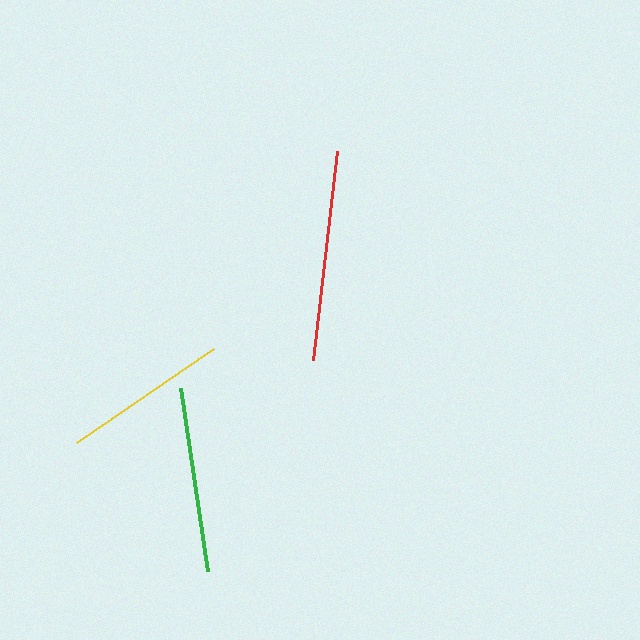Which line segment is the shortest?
The yellow line is the shortest at approximately 167 pixels.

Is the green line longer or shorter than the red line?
The red line is longer than the green line.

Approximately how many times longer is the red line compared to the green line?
The red line is approximately 1.1 times the length of the green line.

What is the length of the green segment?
The green segment is approximately 185 pixels long.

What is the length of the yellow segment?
The yellow segment is approximately 167 pixels long.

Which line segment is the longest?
The red line is the longest at approximately 210 pixels.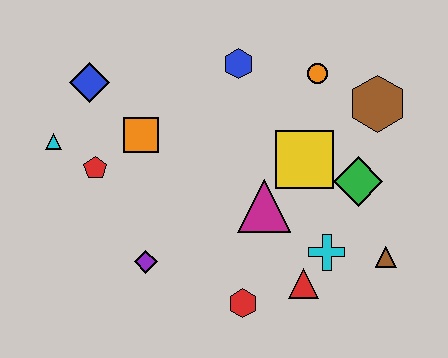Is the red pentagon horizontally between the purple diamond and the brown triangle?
No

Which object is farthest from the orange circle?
The cyan triangle is farthest from the orange circle.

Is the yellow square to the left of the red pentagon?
No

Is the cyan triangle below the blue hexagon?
Yes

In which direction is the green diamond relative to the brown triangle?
The green diamond is above the brown triangle.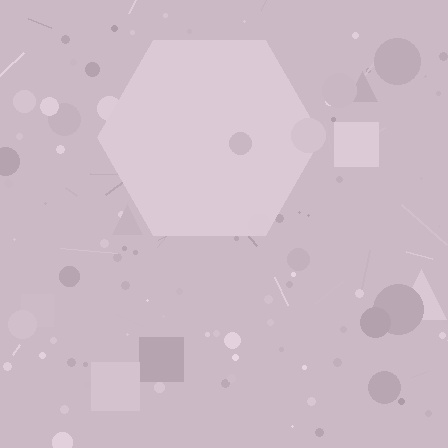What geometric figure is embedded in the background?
A hexagon is embedded in the background.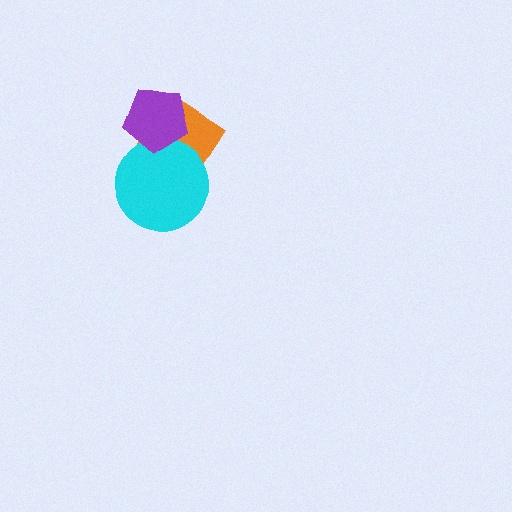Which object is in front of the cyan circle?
The purple pentagon is in front of the cyan circle.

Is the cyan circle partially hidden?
Yes, it is partially covered by another shape.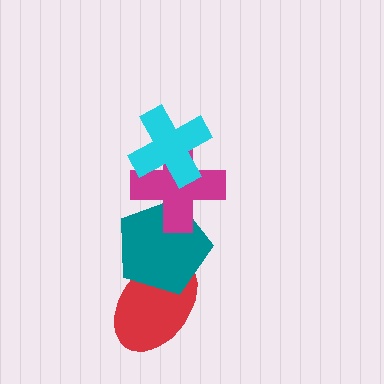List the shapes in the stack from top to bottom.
From top to bottom: the cyan cross, the magenta cross, the teal pentagon, the red ellipse.